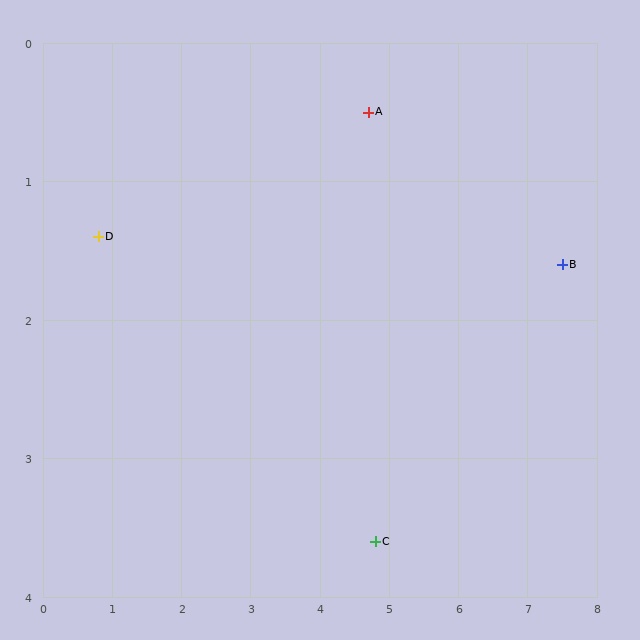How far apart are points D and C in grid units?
Points D and C are about 4.6 grid units apart.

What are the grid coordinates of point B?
Point B is at approximately (7.5, 1.6).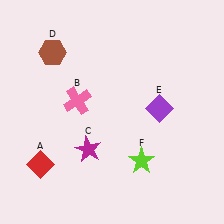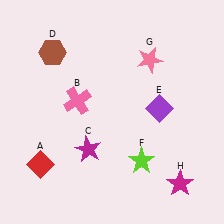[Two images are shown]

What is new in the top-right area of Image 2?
A pink star (G) was added in the top-right area of Image 2.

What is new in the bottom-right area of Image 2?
A magenta star (H) was added in the bottom-right area of Image 2.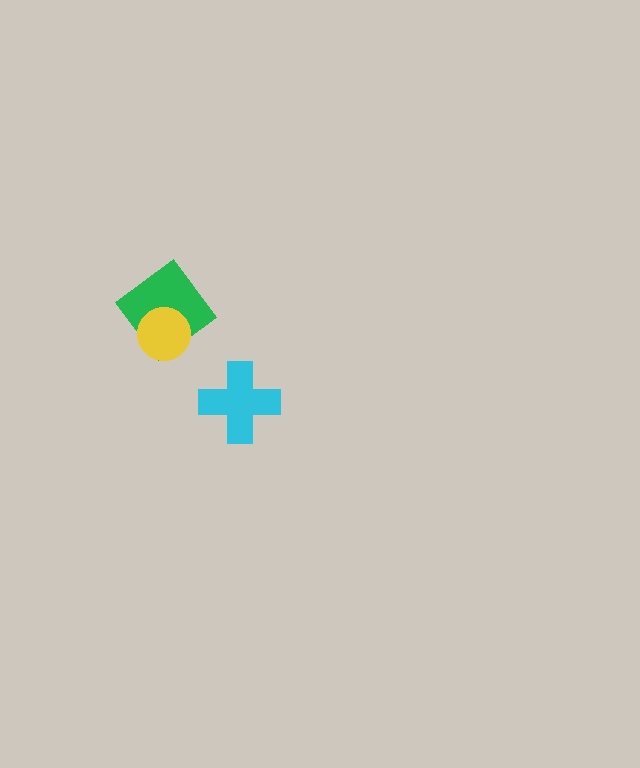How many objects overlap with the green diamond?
1 object overlaps with the green diamond.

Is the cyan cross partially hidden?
No, no other shape covers it.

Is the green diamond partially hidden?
Yes, it is partially covered by another shape.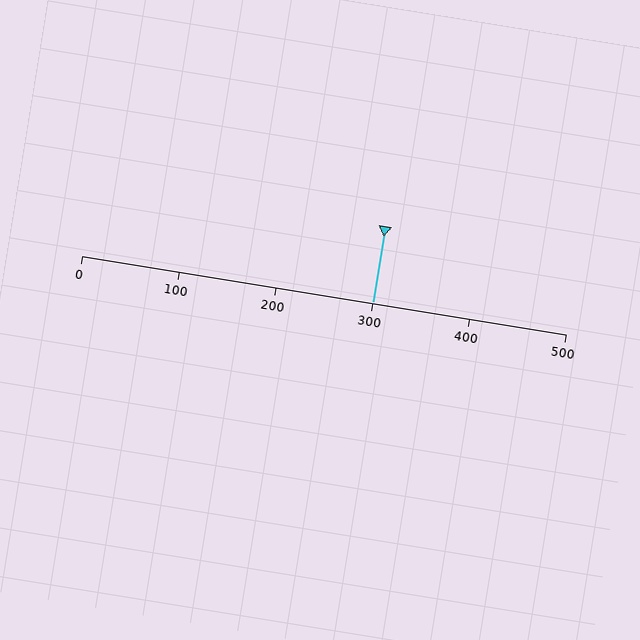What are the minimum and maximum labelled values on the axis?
The axis runs from 0 to 500.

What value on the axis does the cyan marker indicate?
The marker indicates approximately 300.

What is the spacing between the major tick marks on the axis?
The major ticks are spaced 100 apart.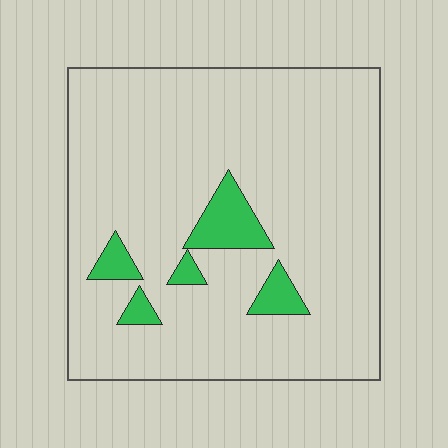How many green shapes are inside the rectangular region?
5.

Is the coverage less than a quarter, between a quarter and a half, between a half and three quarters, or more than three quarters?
Less than a quarter.